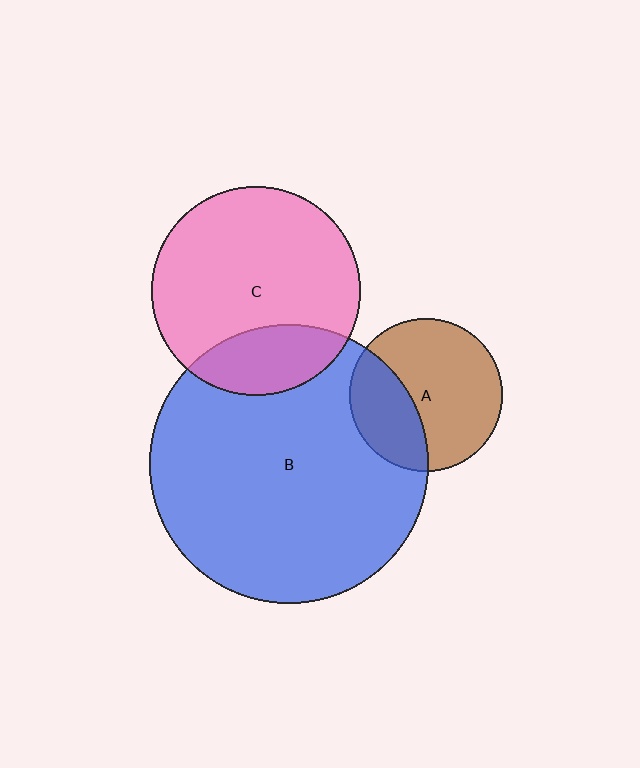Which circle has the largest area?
Circle B (blue).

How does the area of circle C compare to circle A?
Approximately 1.9 times.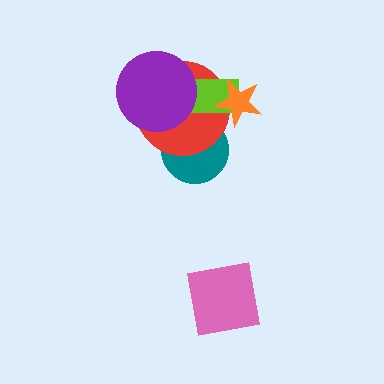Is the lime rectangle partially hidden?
Yes, it is partially covered by another shape.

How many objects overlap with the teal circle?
1 object overlaps with the teal circle.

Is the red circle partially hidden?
Yes, it is partially covered by another shape.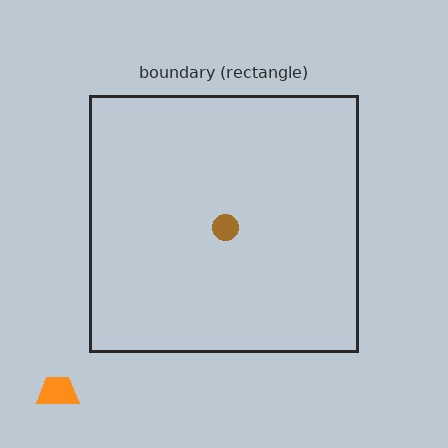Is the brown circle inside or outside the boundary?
Inside.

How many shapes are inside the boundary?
1 inside, 1 outside.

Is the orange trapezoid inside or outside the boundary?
Outside.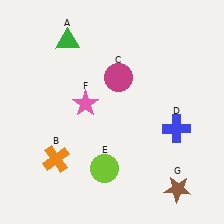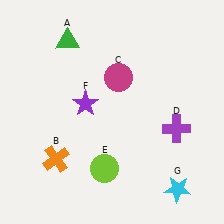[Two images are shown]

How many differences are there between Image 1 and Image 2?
There are 3 differences between the two images.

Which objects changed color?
D changed from blue to purple. F changed from pink to purple. G changed from brown to cyan.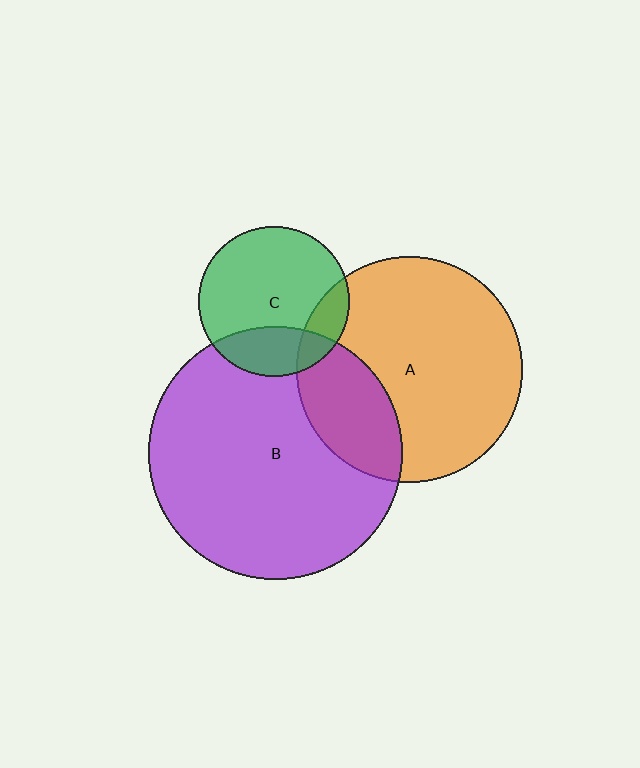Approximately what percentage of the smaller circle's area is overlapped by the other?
Approximately 25%.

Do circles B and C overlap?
Yes.